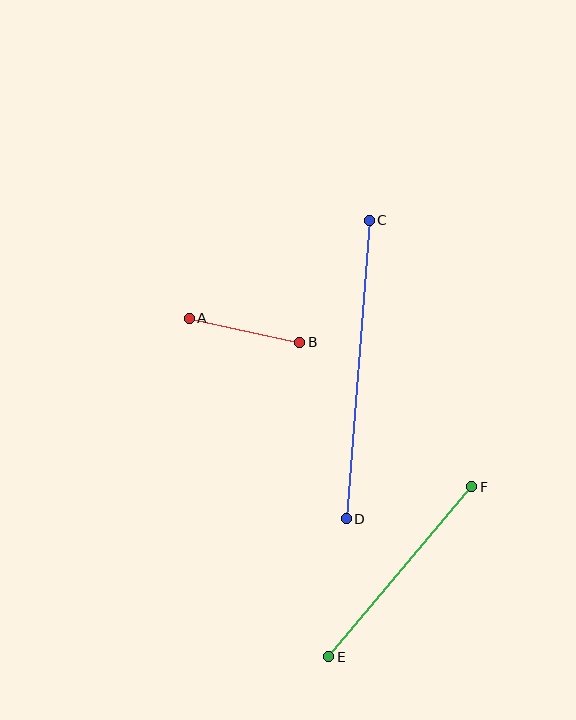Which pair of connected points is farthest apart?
Points C and D are farthest apart.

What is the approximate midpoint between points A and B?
The midpoint is at approximately (245, 330) pixels.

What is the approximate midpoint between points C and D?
The midpoint is at approximately (358, 370) pixels.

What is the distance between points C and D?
The distance is approximately 299 pixels.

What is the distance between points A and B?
The distance is approximately 113 pixels.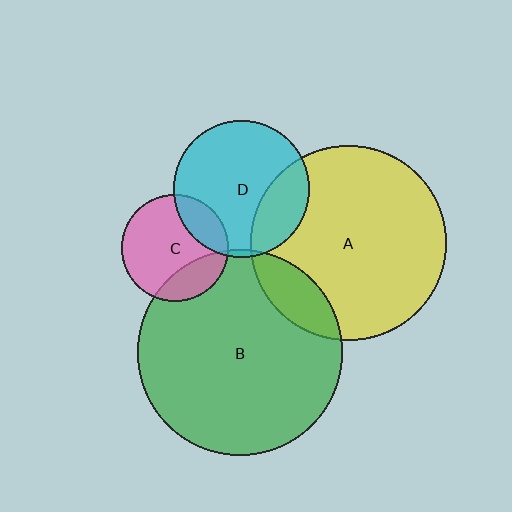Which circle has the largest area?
Circle B (green).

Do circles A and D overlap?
Yes.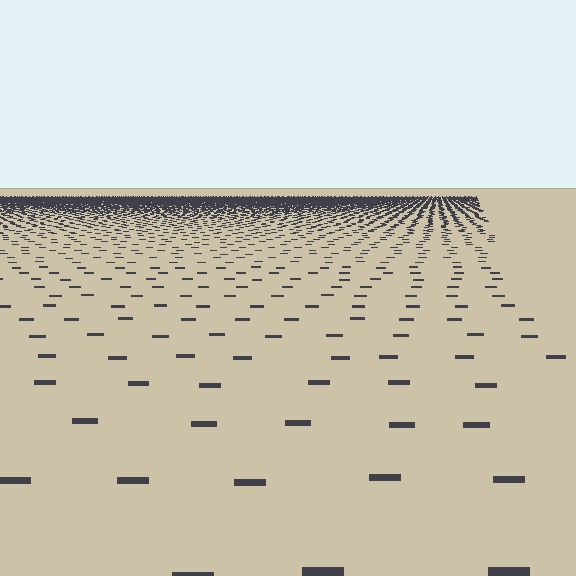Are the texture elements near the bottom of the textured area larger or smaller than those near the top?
Larger. Near the bottom, elements are closer to the viewer and appear at a bigger on-screen size.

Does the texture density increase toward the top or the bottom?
Density increases toward the top.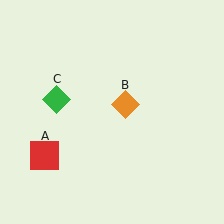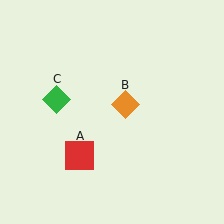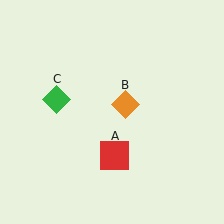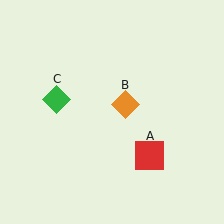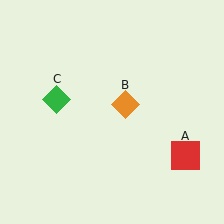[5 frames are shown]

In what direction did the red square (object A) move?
The red square (object A) moved right.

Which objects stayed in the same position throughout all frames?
Orange diamond (object B) and green diamond (object C) remained stationary.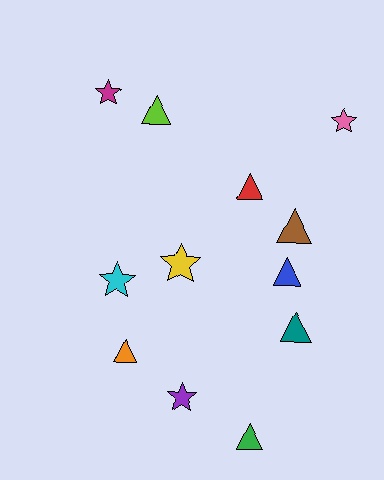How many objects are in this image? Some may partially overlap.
There are 12 objects.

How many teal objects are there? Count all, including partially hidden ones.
There is 1 teal object.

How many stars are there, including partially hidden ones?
There are 5 stars.